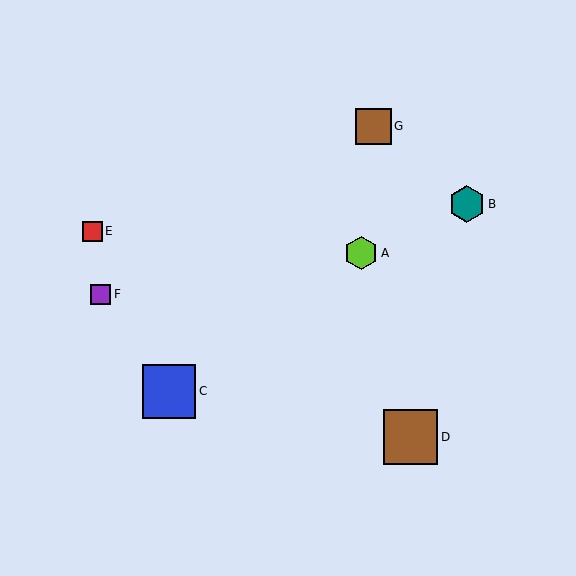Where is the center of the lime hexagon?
The center of the lime hexagon is at (361, 253).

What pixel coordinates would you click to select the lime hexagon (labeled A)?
Click at (361, 253) to select the lime hexagon A.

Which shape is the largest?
The brown square (labeled D) is the largest.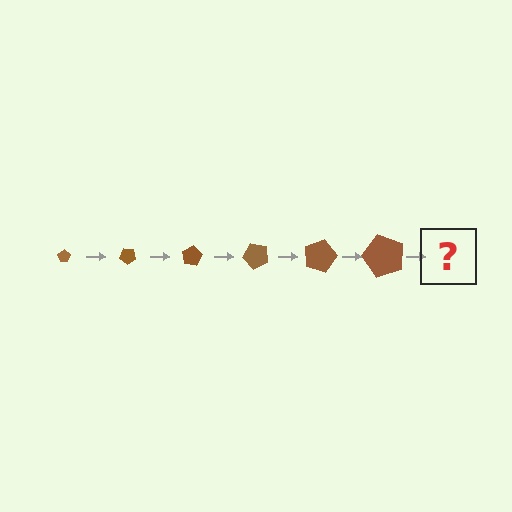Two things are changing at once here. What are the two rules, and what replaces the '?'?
The two rules are that the pentagon grows larger each step and it rotates 40 degrees each step. The '?' should be a pentagon, larger than the previous one and rotated 240 degrees from the start.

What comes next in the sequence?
The next element should be a pentagon, larger than the previous one and rotated 240 degrees from the start.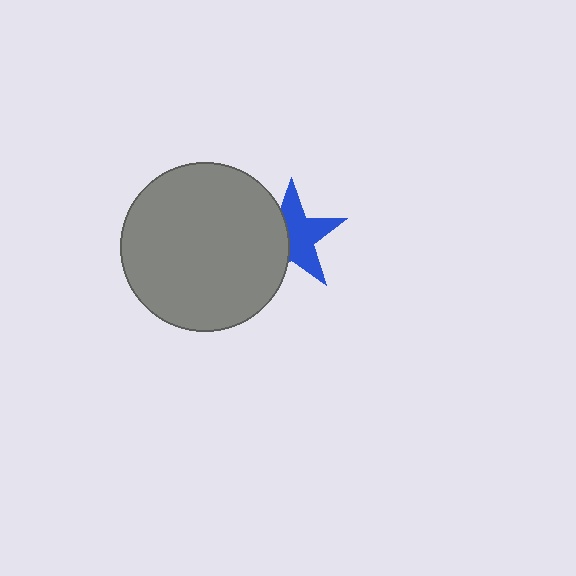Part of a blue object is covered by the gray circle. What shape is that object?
It is a star.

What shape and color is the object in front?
The object in front is a gray circle.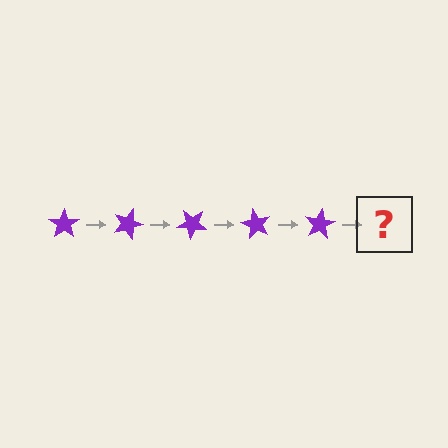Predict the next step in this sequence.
The next step is a purple star rotated 100 degrees.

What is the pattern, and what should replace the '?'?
The pattern is that the star rotates 20 degrees each step. The '?' should be a purple star rotated 100 degrees.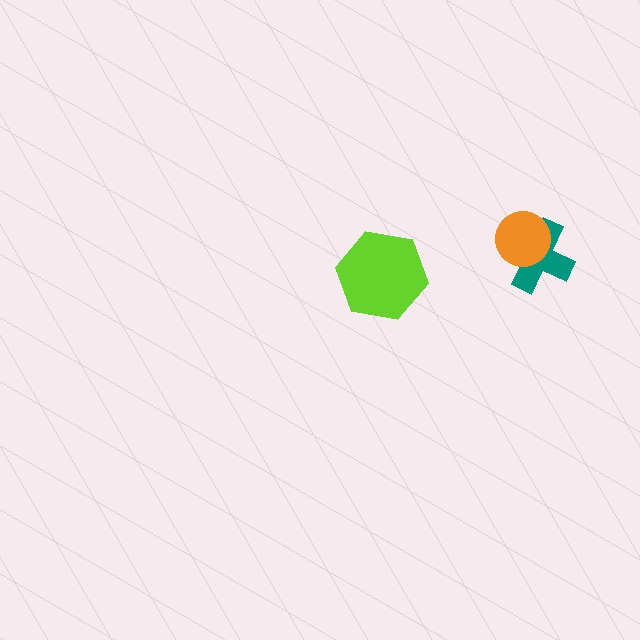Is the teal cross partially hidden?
Yes, it is partially covered by another shape.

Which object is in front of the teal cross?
The orange circle is in front of the teal cross.